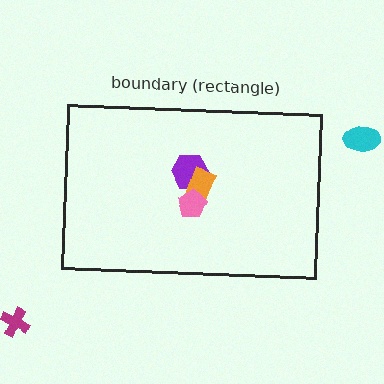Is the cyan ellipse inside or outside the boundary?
Outside.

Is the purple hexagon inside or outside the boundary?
Inside.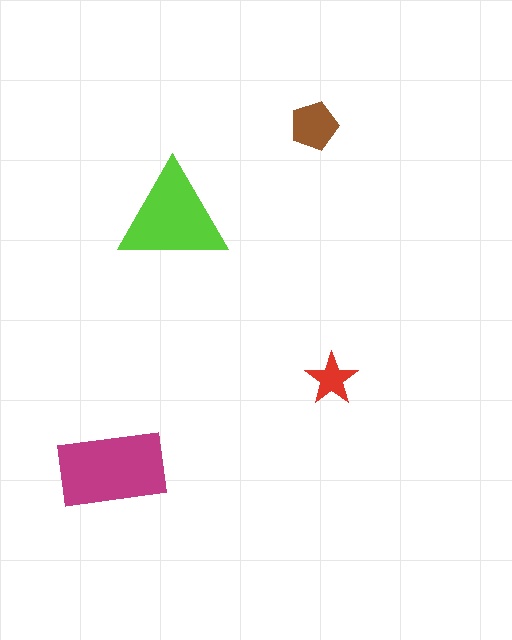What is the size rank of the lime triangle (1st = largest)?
2nd.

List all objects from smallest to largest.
The red star, the brown pentagon, the lime triangle, the magenta rectangle.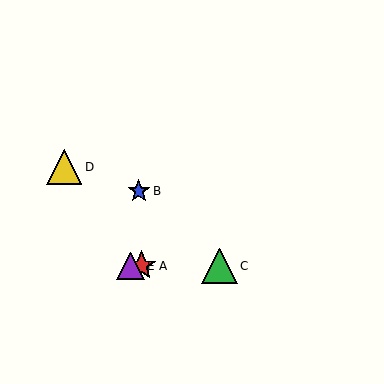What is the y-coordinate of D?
Object D is at y≈167.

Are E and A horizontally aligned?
Yes, both are at y≈266.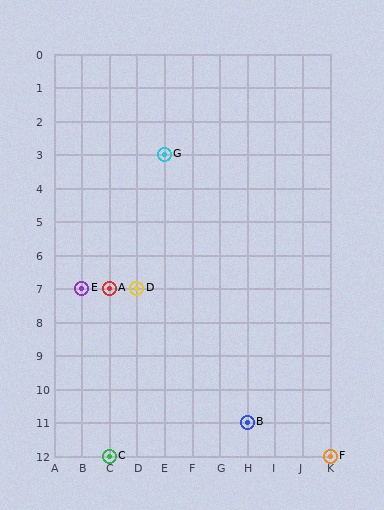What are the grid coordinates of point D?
Point D is at grid coordinates (D, 7).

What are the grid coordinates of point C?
Point C is at grid coordinates (C, 12).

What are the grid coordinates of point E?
Point E is at grid coordinates (B, 7).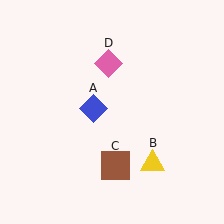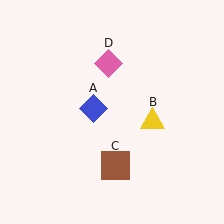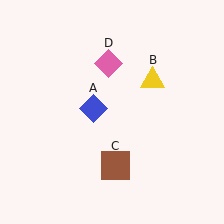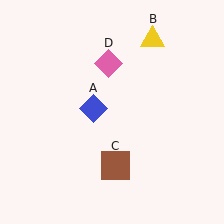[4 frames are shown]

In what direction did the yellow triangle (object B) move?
The yellow triangle (object B) moved up.